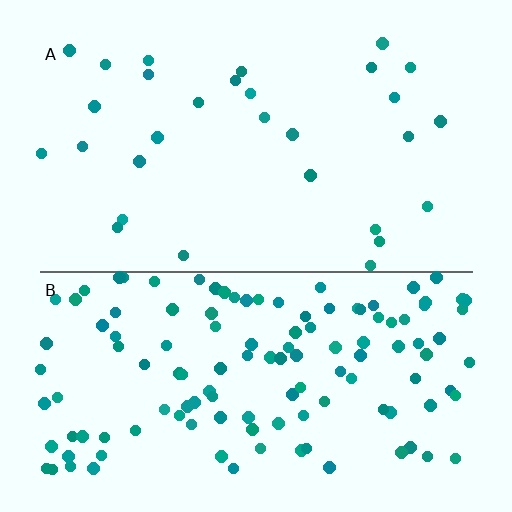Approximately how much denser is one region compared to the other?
Approximately 4.2× — region B over region A.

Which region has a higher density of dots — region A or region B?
B (the bottom).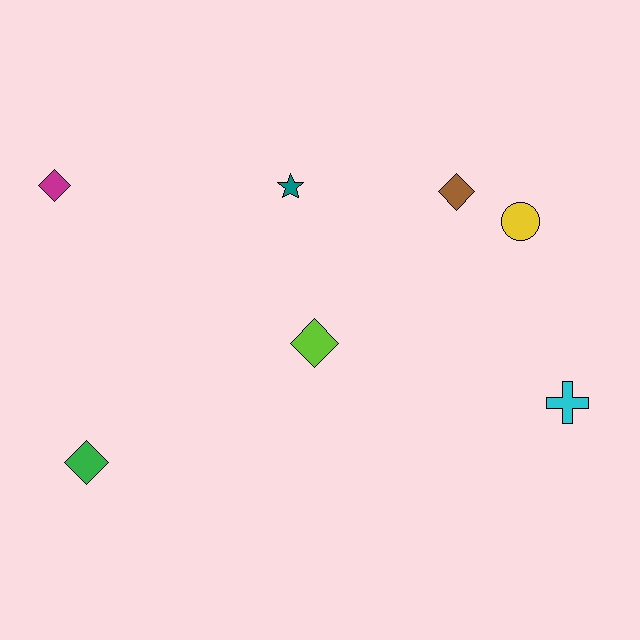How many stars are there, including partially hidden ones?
There is 1 star.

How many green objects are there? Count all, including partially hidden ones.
There is 1 green object.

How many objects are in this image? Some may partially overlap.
There are 7 objects.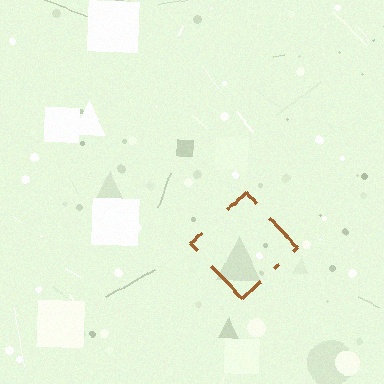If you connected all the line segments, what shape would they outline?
They would outline a diamond.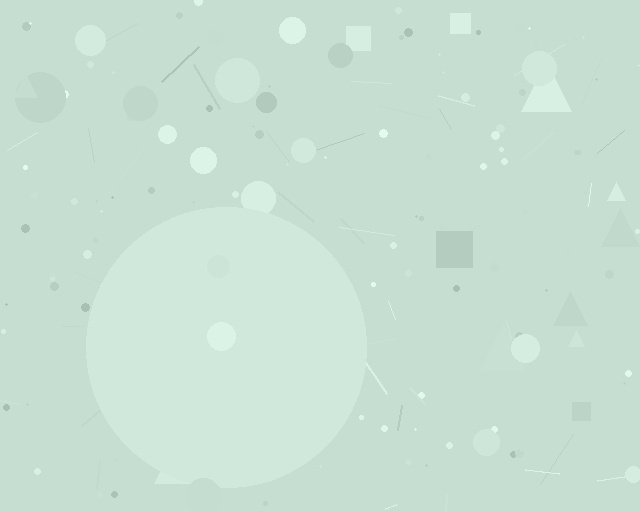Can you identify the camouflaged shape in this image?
The camouflaged shape is a circle.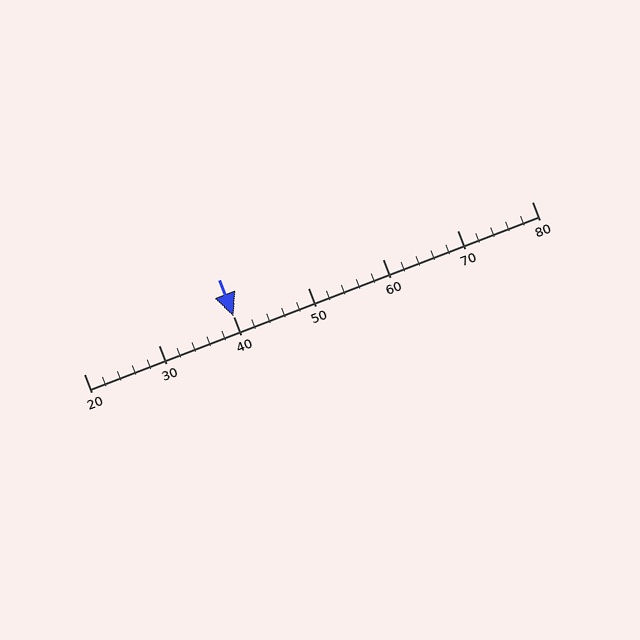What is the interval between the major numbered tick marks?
The major tick marks are spaced 10 units apart.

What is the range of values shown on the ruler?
The ruler shows values from 20 to 80.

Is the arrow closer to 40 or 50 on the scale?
The arrow is closer to 40.